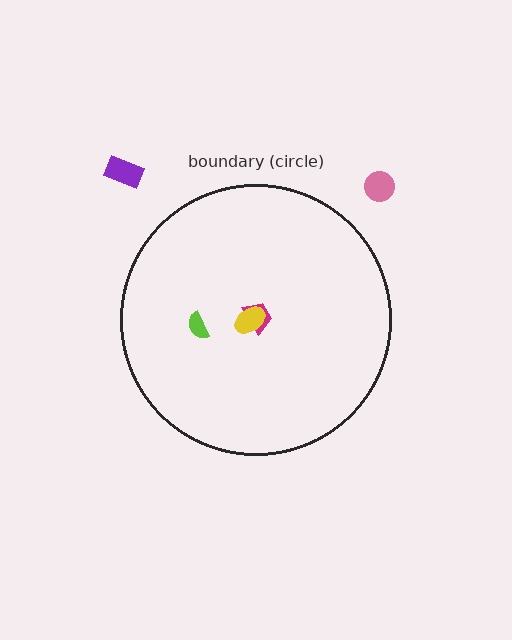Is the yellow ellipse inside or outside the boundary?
Inside.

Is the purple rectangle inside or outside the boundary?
Outside.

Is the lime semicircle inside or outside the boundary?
Inside.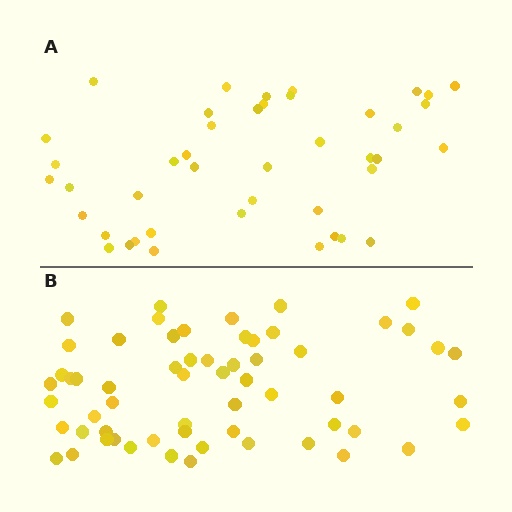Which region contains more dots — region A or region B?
Region B (the bottom region) has more dots.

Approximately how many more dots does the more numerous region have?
Region B has approximately 15 more dots than region A.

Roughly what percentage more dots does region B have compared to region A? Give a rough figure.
About 40% more.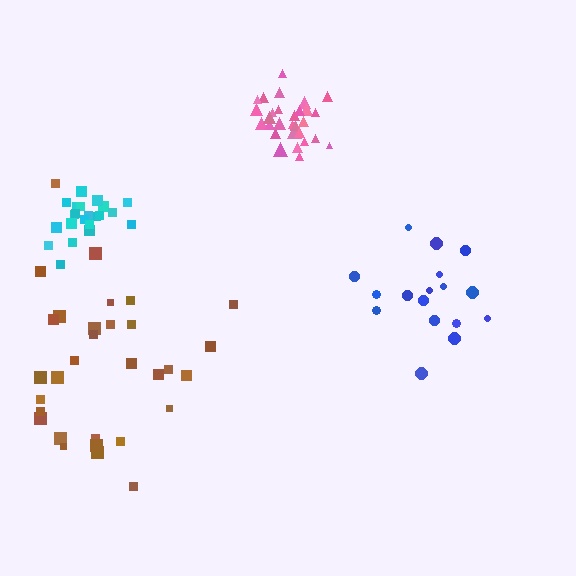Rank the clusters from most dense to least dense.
pink, cyan, blue, brown.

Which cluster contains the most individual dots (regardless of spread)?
Brown (31).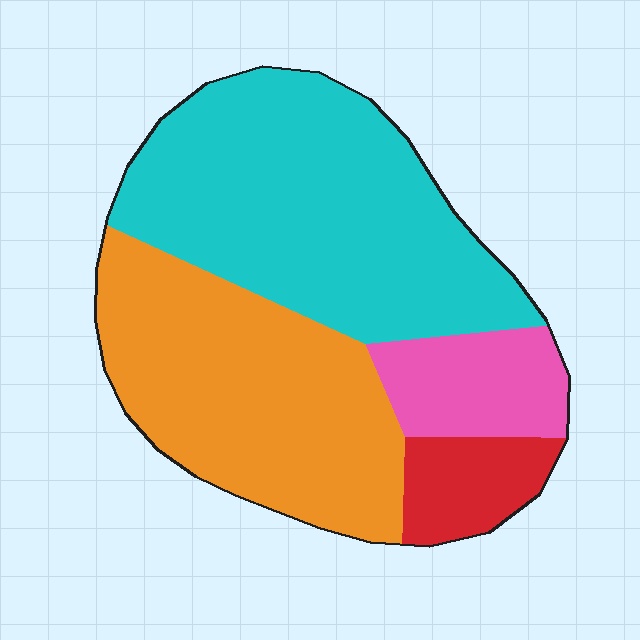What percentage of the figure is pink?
Pink takes up about one eighth (1/8) of the figure.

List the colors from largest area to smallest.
From largest to smallest: cyan, orange, pink, red.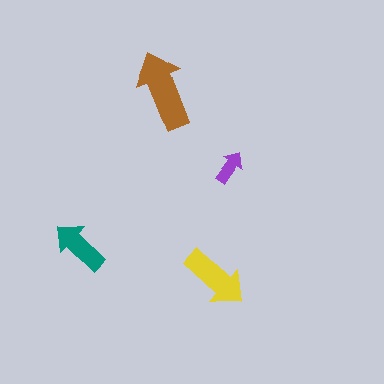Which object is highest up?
The brown arrow is topmost.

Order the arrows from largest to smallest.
the brown one, the yellow one, the teal one, the purple one.